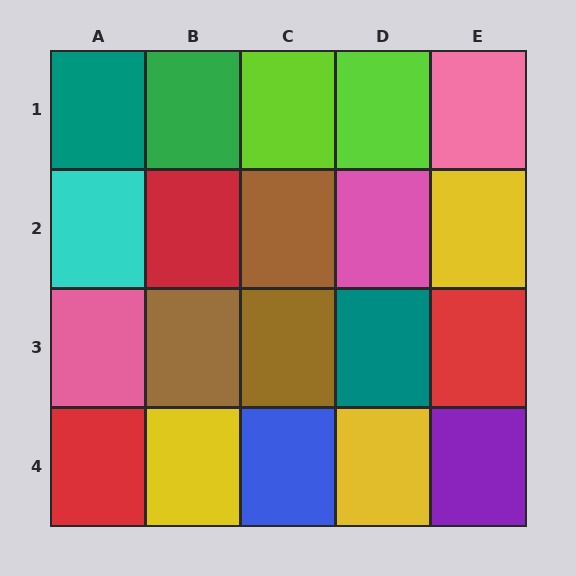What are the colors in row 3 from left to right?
Pink, brown, brown, teal, red.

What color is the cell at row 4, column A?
Red.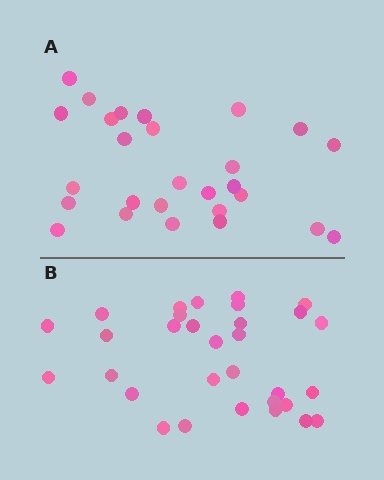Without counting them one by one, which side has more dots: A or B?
Region B (the bottom region) has more dots.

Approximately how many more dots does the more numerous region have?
Region B has about 4 more dots than region A.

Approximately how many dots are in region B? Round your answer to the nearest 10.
About 30 dots. (The exact count is 31, which rounds to 30.)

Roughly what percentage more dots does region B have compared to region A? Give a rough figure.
About 15% more.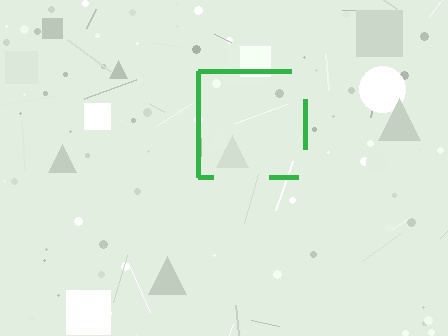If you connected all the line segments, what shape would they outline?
They would outline a square.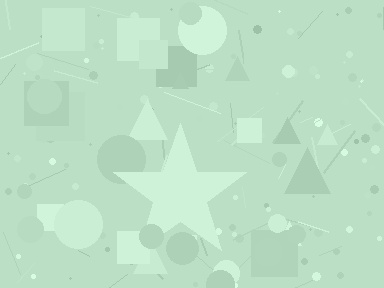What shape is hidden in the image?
A star is hidden in the image.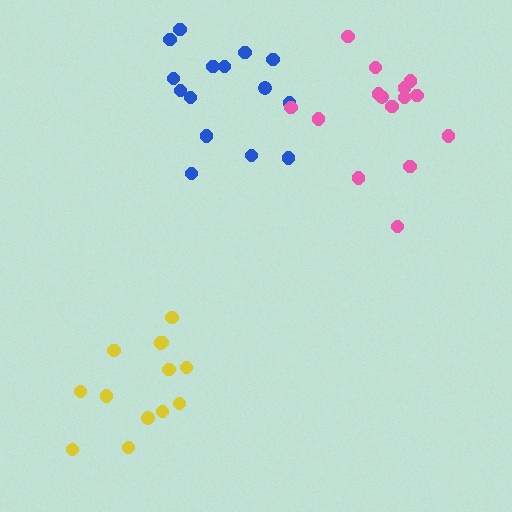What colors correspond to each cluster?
The clusters are colored: yellow, blue, pink.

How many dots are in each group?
Group 1: 13 dots, Group 2: 15 dots, Group 3: 15 dots (43 total).